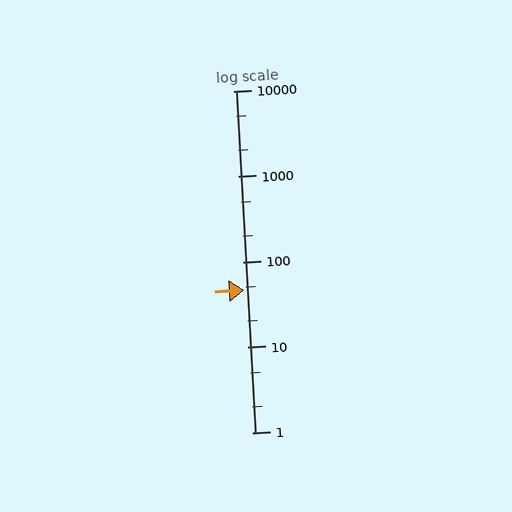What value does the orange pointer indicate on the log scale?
The pointer indicates approximately 46.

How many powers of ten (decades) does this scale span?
The scale spans 4 decades, from 1 to 10000.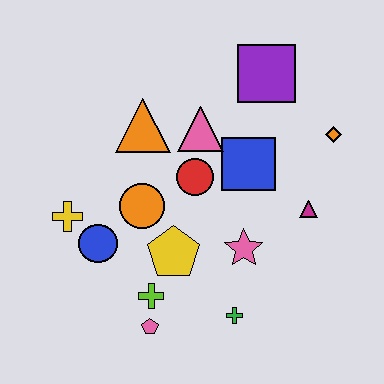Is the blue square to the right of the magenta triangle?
No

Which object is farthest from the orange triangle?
The green cross is farthest from the orange triangle.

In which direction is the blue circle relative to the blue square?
The blue circle is to the left of the blue square.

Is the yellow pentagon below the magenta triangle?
Yes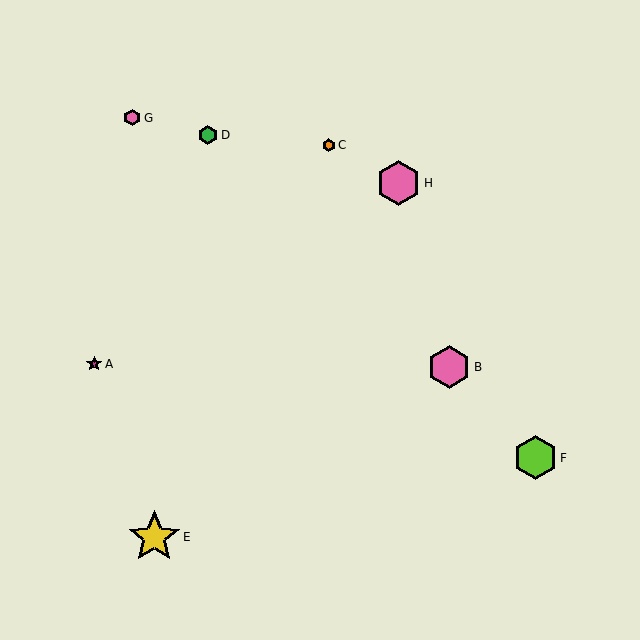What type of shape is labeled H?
Shape H is a pink hexagon.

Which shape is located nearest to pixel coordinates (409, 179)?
The pink hexagon (labeled H) at (398, 183) is nearest to that location.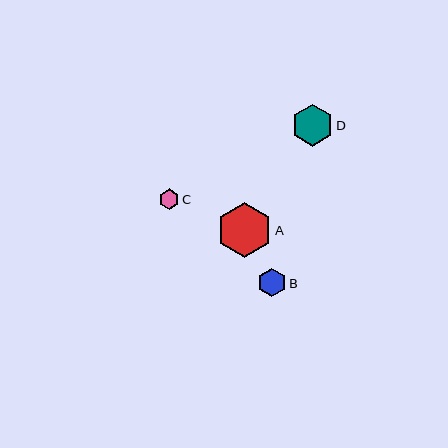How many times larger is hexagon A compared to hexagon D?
Hexagon A is approximately 1.3 times the size of hexagon D.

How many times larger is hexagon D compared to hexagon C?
Hexagon D is approximately 2.1 times the size of hexagon C.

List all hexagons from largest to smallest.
From largest to smallest: A, D, B, C.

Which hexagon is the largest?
Hexagon A is the largest with a size of approximately 55 pixels.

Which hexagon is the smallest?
Hexagon C is the smallest with a size of approximately 20 pixels.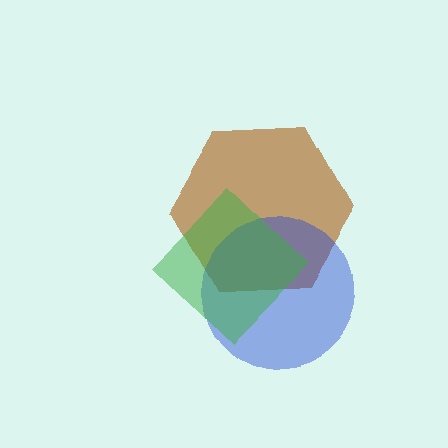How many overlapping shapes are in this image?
There are 3 overlapping shapes in the image.